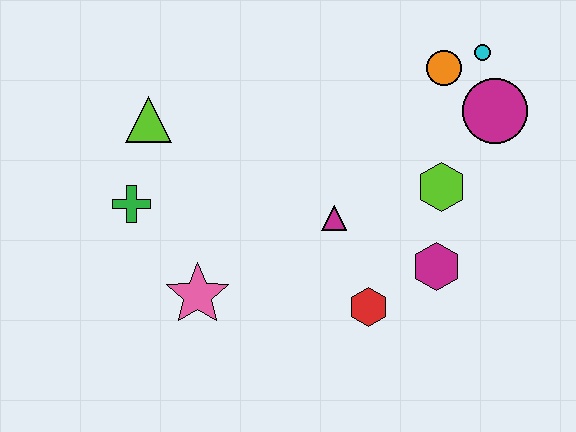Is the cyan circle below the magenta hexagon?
No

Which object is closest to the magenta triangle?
The red hexagon is closest to the magenta triangle.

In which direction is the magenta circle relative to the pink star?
The magenta circle is to the right of the pink star.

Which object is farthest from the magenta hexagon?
The lime triangle is farthest from the magenta hexagon.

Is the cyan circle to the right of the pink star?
Yes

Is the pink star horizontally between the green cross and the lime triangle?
No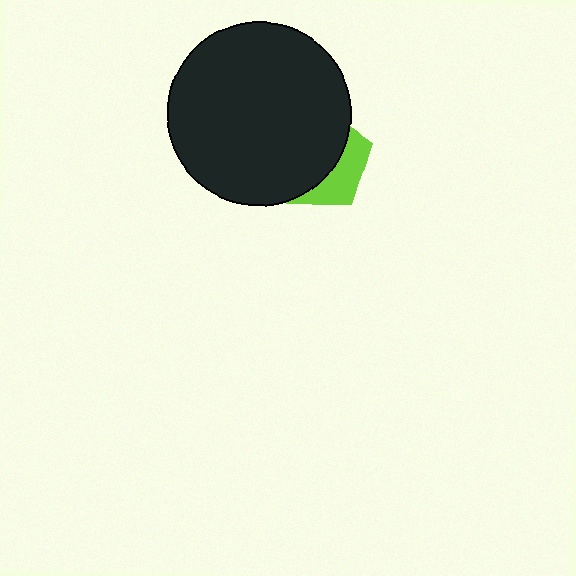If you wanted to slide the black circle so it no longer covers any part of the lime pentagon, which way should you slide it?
Slide it left — that is the most direct way to separate the two shapes.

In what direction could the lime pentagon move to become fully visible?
The lime pentagon could move right. That would shift it out from behind the black circle entirely.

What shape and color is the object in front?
The object in front is a black circle.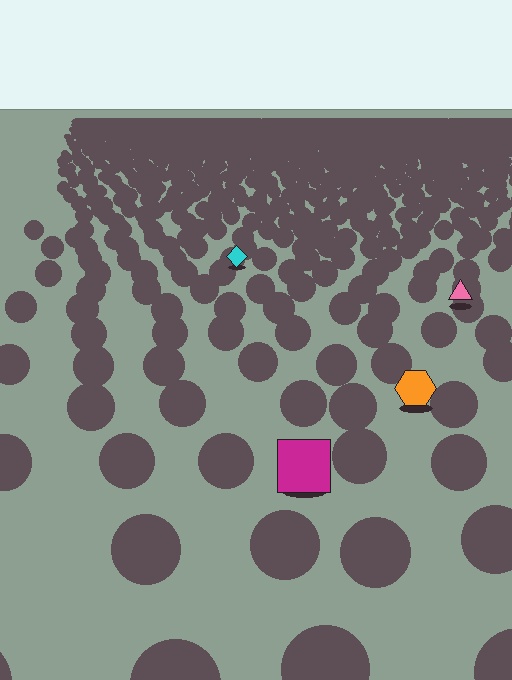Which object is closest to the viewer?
The magenta square is closest. The texture marks near it are larger and more spread out.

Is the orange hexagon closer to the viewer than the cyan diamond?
Yes. The orange hexagon is closer — you can tell from the texture gradient: the ground texture is coarser near it.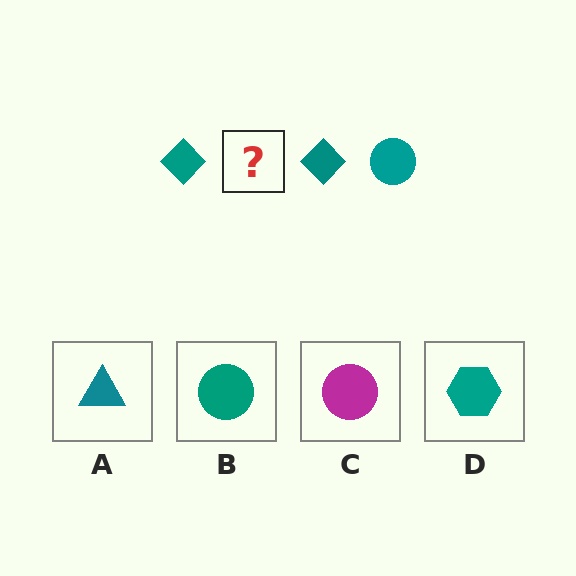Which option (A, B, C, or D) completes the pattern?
B.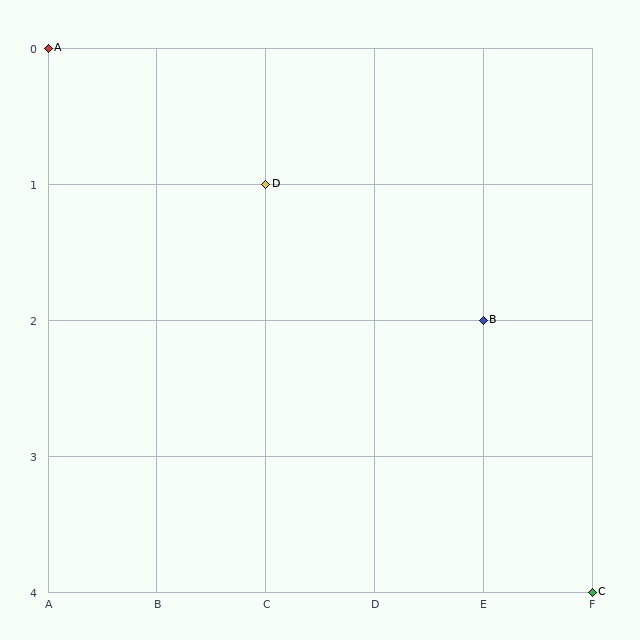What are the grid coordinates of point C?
Point C is at grid coordinates (F, 4).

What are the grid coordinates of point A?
Point A is at grid coordinates (A, 0).